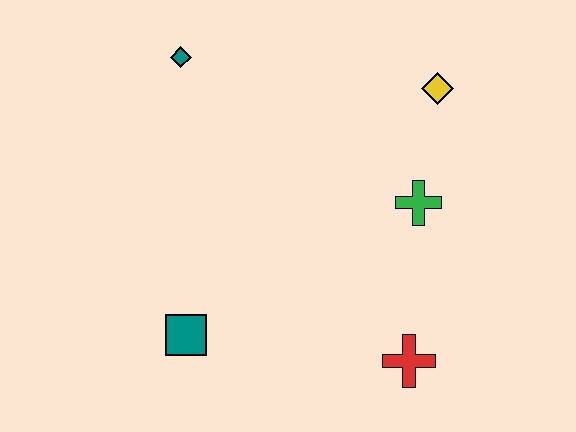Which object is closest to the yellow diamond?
The green cross is closest to the yellow diamond.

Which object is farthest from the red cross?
The teal diamond is farthest from the red cross.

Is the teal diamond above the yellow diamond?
Yes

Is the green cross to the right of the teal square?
Yes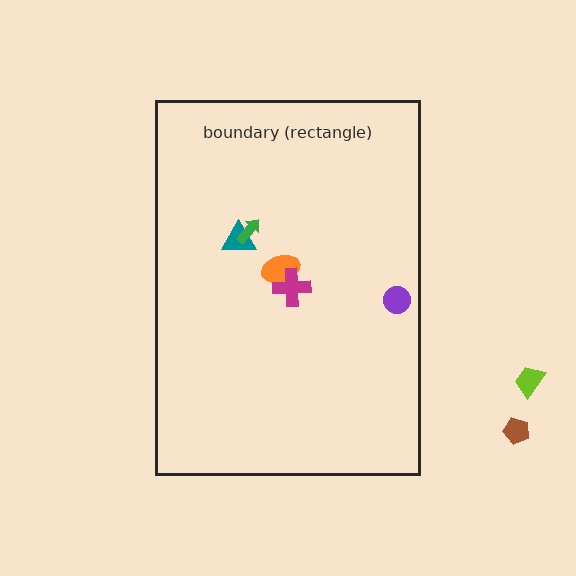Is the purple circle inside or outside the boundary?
Inside.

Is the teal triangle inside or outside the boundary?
Inside.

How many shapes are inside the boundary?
5 inside, 2 outside.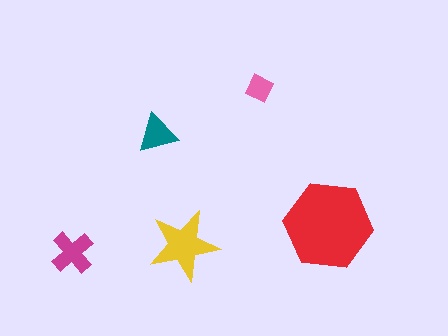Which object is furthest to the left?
The magenta cross is leftmost.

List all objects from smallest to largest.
The pink diamond, the teal triangle, the magenta cross, the yellow star, the red hexagon.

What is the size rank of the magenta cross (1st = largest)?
3rd.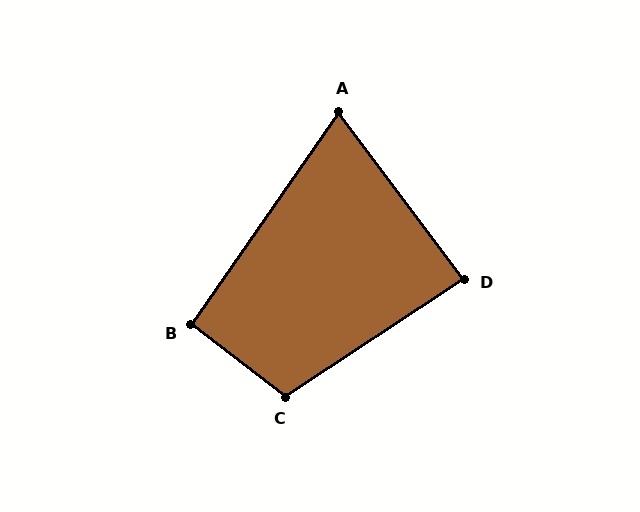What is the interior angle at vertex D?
Approximately 87 degrees (approximately right).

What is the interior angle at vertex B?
Approximately 93 degrees (approximately right).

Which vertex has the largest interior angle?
C, at approximately 109 degrees.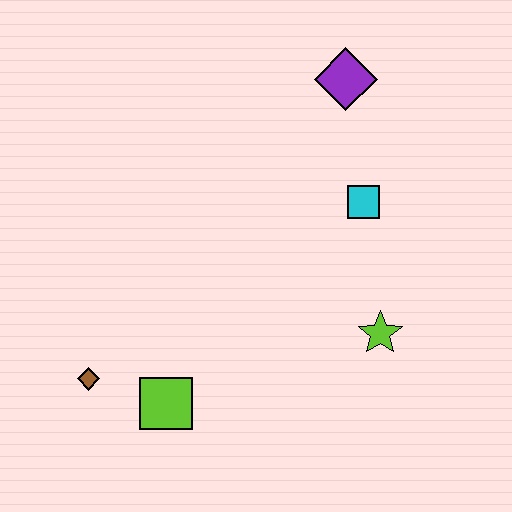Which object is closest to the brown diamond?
The lime square is closest to the brown diamond.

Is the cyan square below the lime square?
No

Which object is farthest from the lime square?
The purple diamond is farthest from the lime square.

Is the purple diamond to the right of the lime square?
Yes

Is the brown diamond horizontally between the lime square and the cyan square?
No